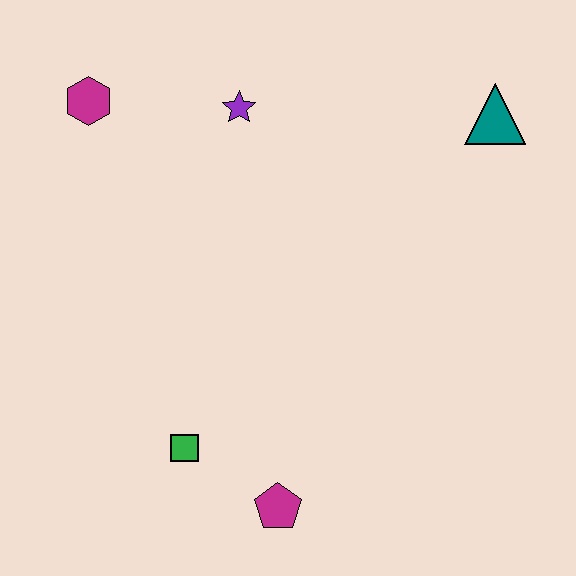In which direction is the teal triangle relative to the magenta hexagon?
The teal triangle is to the right of the magenta hexagon.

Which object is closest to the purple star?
The magenta hexagon is closest to the purple star.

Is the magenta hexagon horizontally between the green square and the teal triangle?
No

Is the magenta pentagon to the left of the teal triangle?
Yes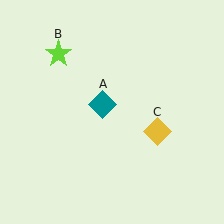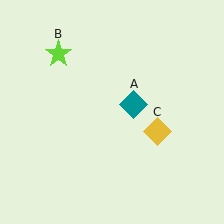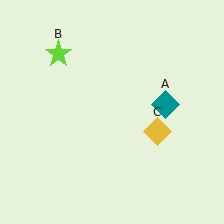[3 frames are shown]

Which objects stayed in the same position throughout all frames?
Lime star (object B) and yellow diamond (object C) remained stationary.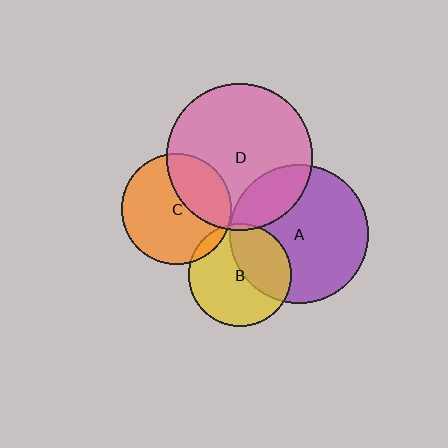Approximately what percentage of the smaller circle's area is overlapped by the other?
Approximately 20%.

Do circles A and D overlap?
Yes.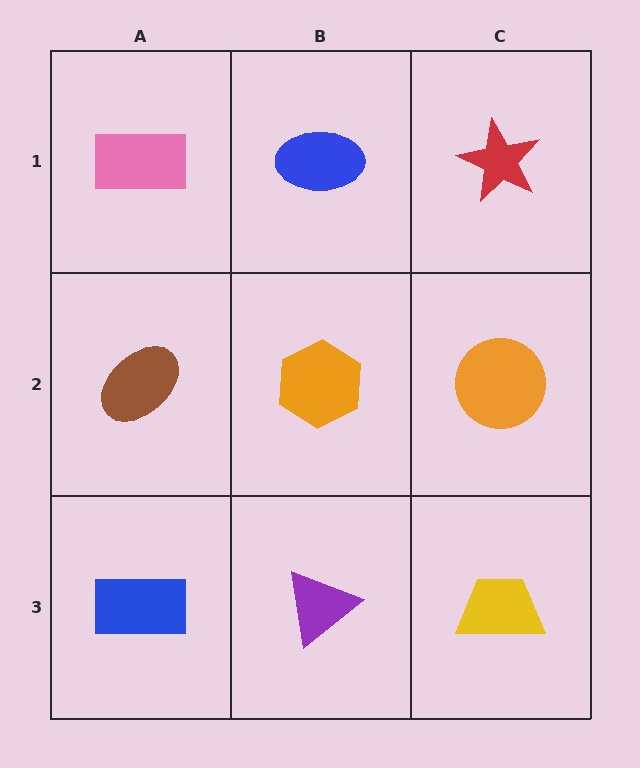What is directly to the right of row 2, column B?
An orange circle.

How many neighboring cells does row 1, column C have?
2.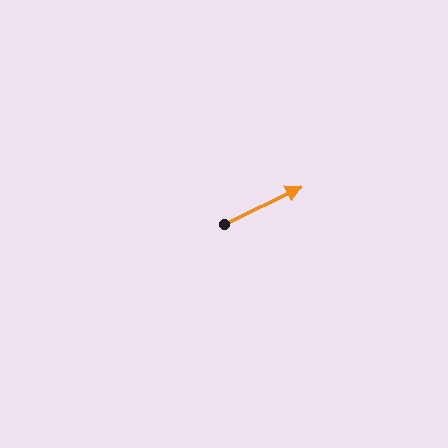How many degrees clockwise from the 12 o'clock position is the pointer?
Approximately 64 degrees.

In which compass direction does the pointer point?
Northeast.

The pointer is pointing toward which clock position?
Roughly 2 o'clock.